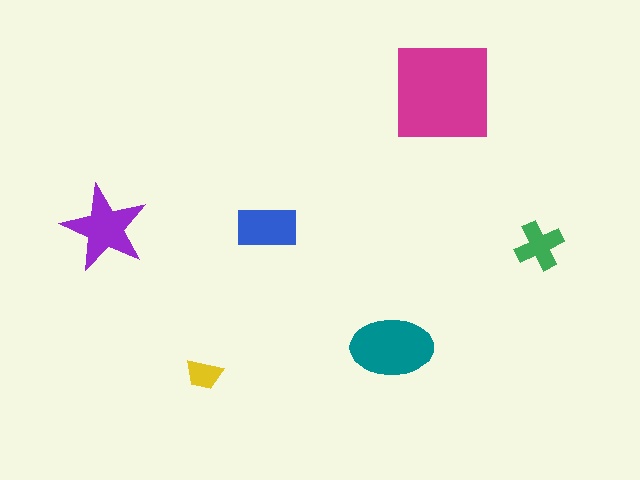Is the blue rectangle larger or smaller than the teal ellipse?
Smaller.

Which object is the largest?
The magenta square.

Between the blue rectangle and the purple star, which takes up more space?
The purple star.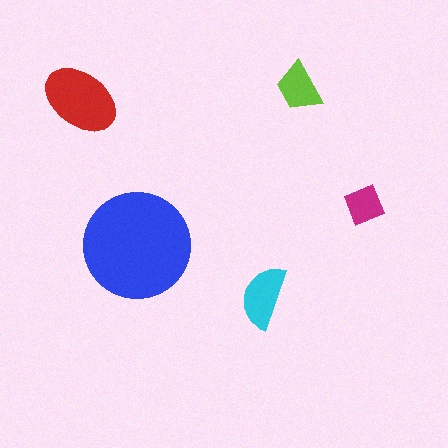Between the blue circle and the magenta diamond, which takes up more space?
The blue circle.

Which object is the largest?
The blue circle.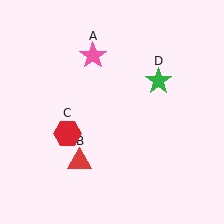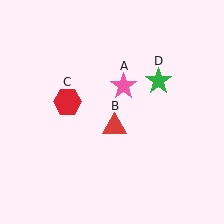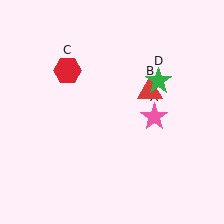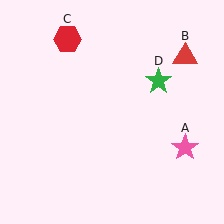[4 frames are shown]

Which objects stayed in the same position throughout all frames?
Green star (object D) remained stationary.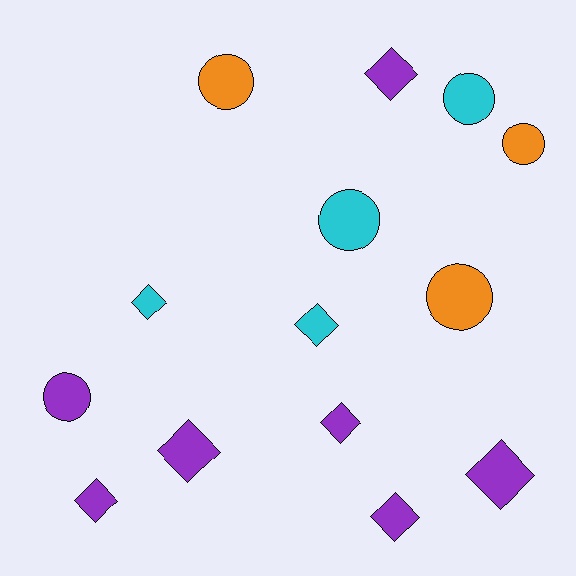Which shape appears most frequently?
Diamond, with 8 objects.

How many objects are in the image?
There are 14 objects.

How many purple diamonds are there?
There are 6 purple diamonds.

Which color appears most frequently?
Purple, with 7 objects.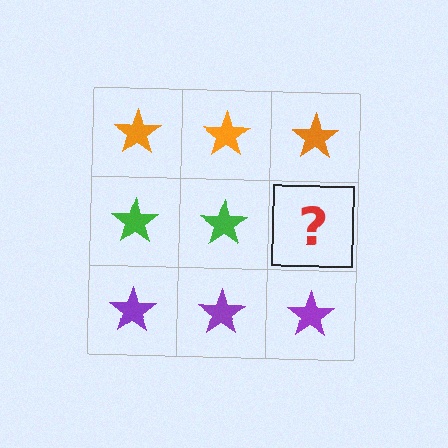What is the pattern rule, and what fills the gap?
The rule is that each row has a consistent color. The gap should be filled with a green star.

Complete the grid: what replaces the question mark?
The question mark should be replaced with a green star.